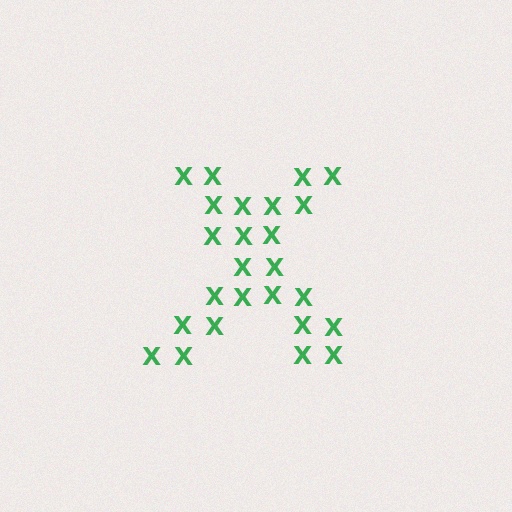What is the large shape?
The large shape is the letter X.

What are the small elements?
The small elements are letter X's.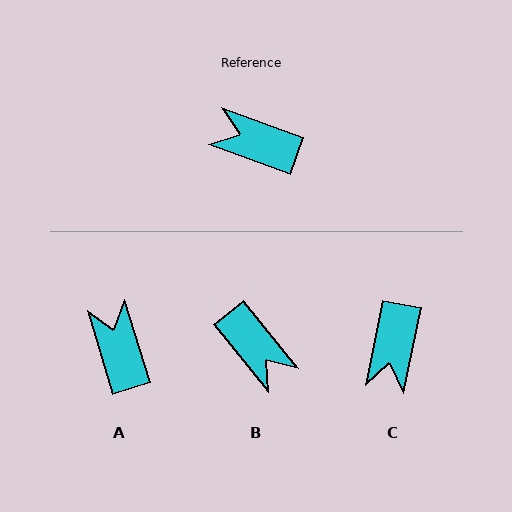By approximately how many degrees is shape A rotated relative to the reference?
Approximately 53 degrees clockwise.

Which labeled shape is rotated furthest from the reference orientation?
B, about 149 degrees away.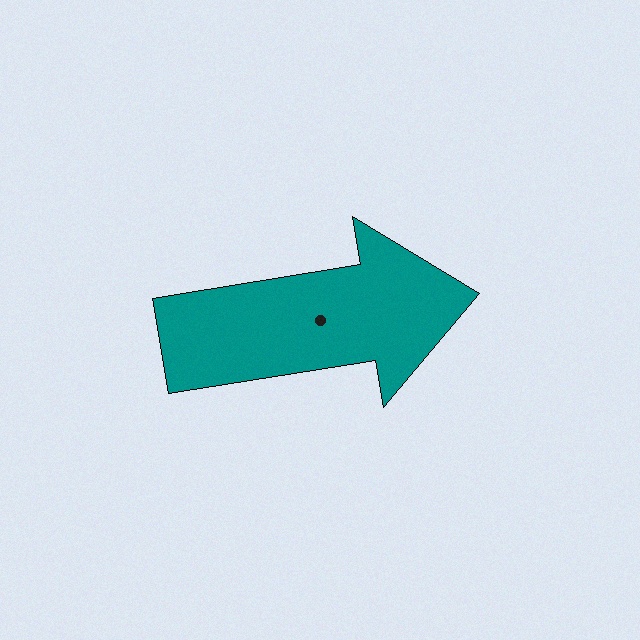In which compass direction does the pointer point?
East.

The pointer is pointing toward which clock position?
Roughly 3 o'clock.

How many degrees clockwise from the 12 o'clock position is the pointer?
Approximately 81 degrees.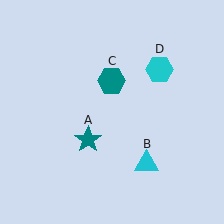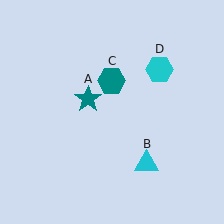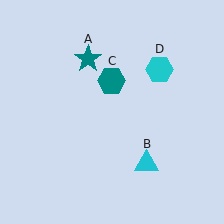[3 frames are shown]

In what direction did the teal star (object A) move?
The teal star (object A) moved up.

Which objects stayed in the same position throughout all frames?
Cyan triangle (object B) and teal hexagon (object C) and cyan hexagon (object D) remained stationary.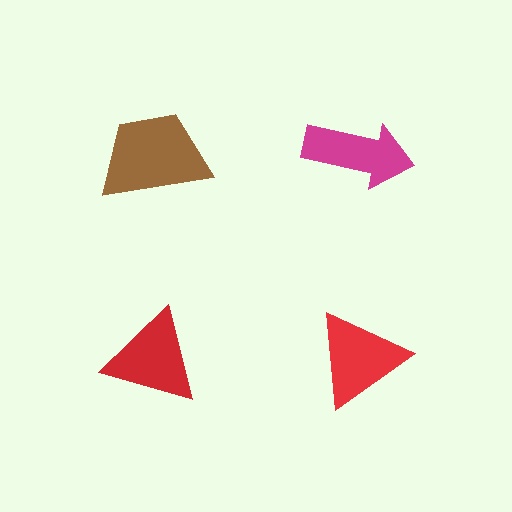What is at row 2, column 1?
A red triangle.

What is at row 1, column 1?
A brown trapezoid.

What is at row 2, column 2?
A red triangle.